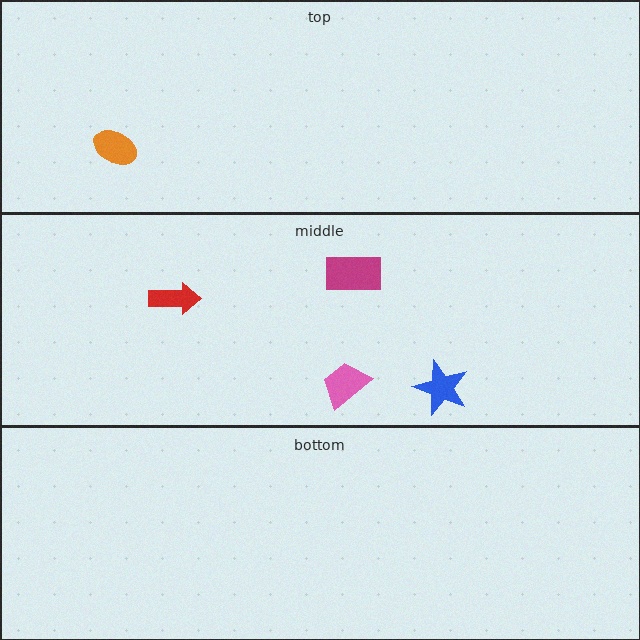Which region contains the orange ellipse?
The top region.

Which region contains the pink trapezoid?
The middle region.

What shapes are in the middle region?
The magenta rectangle, the blue star, the red arrow, the pink trapezoid.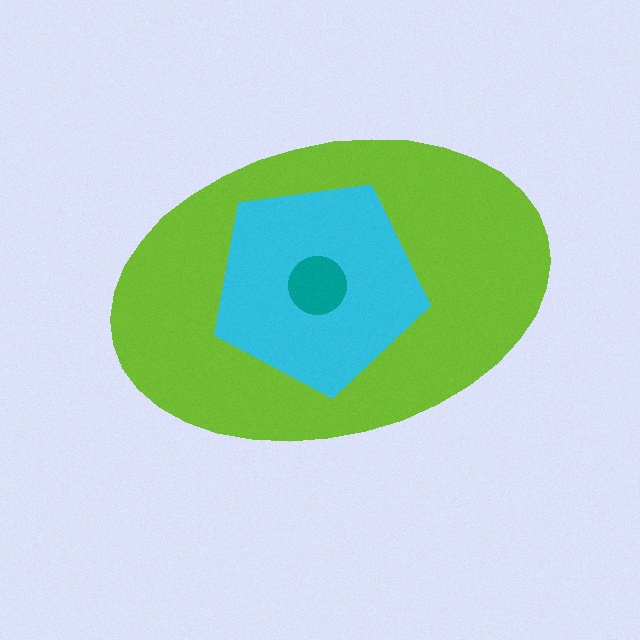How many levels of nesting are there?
3.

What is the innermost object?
The teal circle.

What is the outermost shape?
The lime ellipse.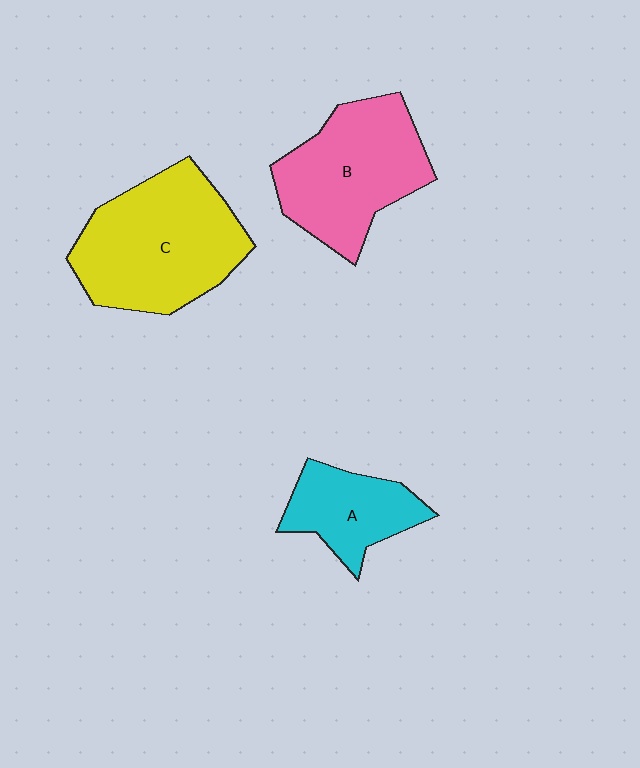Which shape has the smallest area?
Shape A (cyan).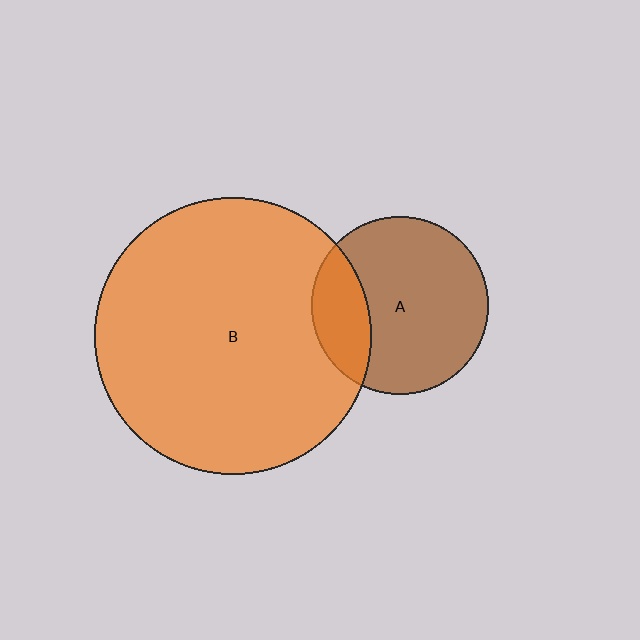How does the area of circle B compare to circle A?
Approximately 2.4 times.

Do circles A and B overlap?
Yes.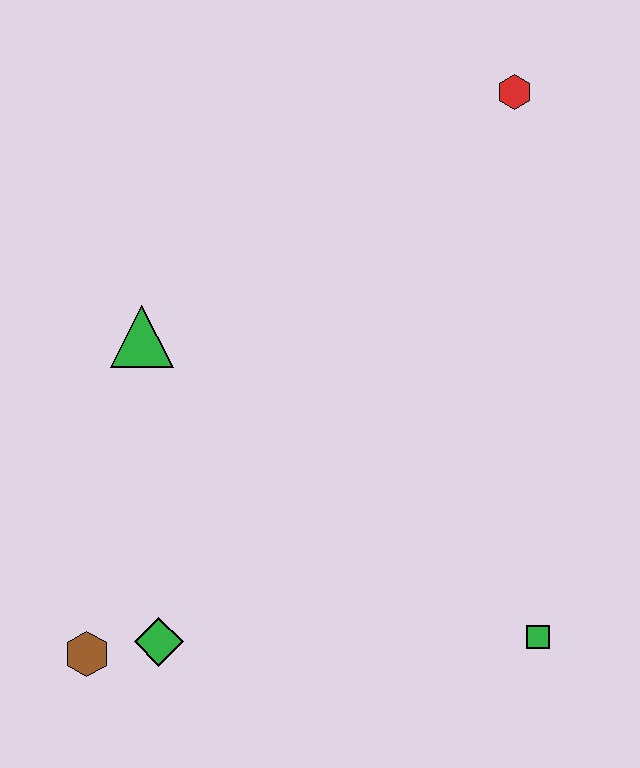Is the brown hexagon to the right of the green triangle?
No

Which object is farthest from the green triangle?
The green square is farthest from the green triangle.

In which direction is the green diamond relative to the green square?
The green diamond is to the left of the green square.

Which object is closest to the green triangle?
The green diamond is closest to the green triangle.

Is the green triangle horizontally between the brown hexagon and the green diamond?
Yes